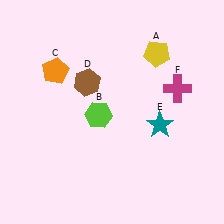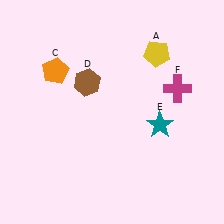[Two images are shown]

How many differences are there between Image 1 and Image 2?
There is 1 difference between the two images.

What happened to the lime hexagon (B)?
The lime hexagon (B) was removed in Image 2. It was in the bottom-left area of Image 1.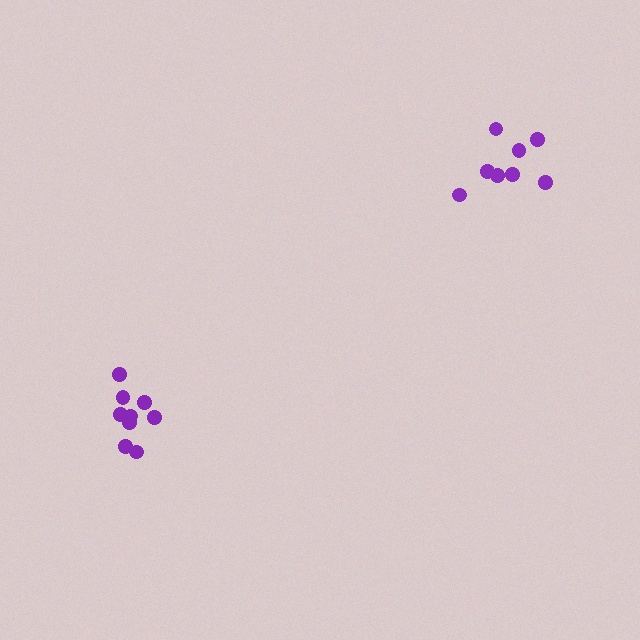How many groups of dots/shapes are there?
There are 2 groups.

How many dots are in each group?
Group 1: 8 dots, Group 2: 9 dots (17 total).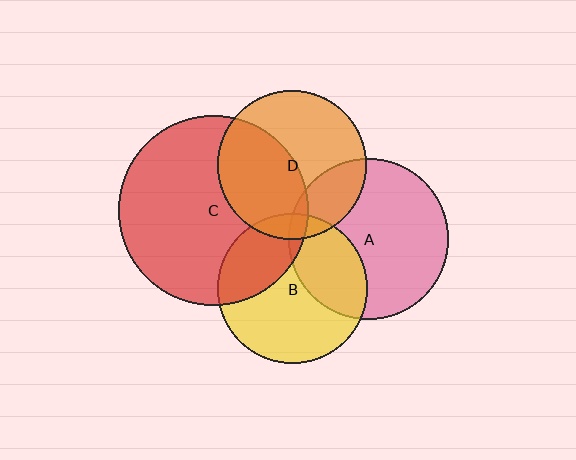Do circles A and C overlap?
Yes.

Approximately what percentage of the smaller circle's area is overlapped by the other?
Approximately 5%.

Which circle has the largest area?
Circle C (red).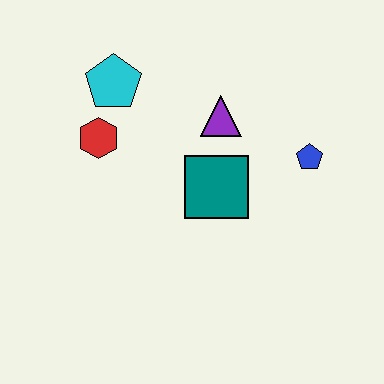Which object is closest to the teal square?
The purple triangle is closest to the teal square.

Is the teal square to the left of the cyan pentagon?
No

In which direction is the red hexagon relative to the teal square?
The red hexagon is to the left of the teal square.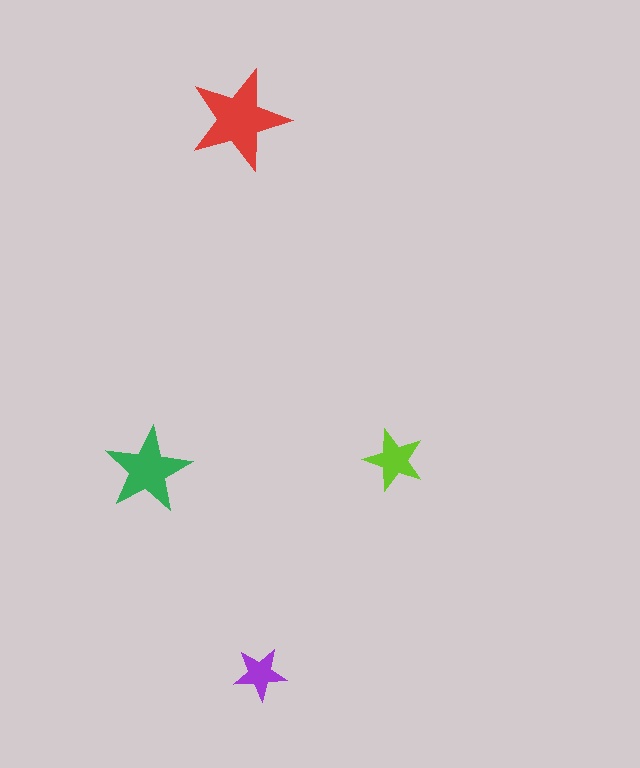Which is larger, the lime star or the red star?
The red one.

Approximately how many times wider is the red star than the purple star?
About 2 times wider.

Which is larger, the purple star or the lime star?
The lime one.